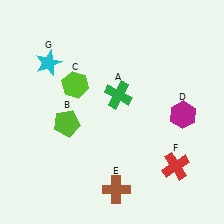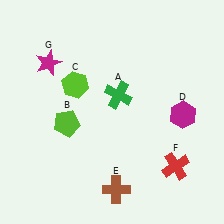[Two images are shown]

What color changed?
The star (G) changed from cyan in Image 1 to magenta in Image 2.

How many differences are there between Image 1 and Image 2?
There is 1 difference between the two images.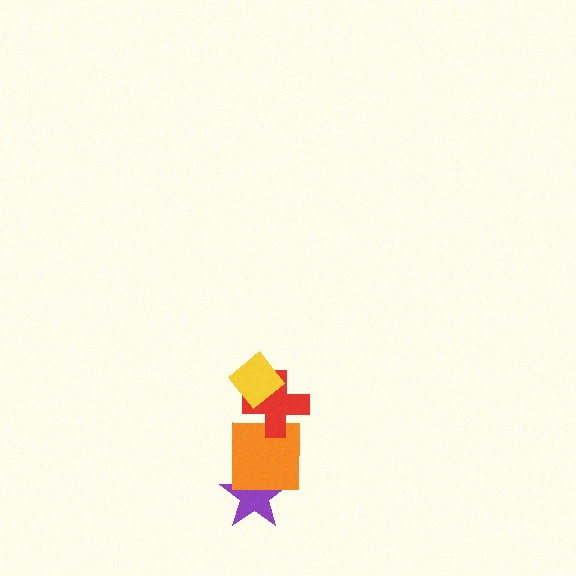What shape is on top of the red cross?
The yellow diamond is on top of the red cross.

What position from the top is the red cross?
The red cross is 2nd from the top.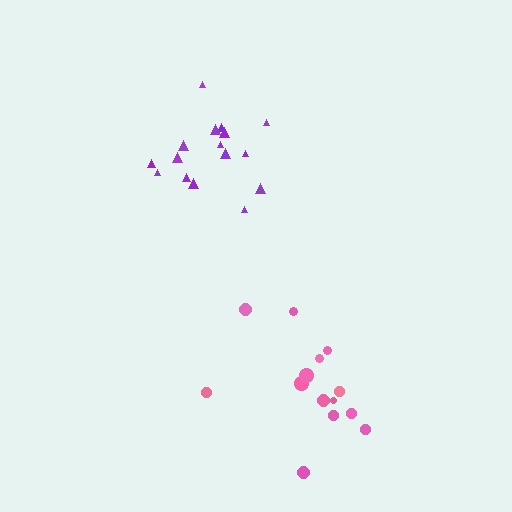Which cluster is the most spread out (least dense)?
Pink.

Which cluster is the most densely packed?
Purple.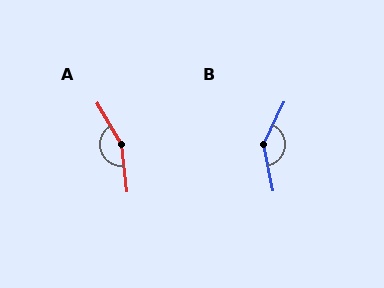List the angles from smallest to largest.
B (142°), A (156°).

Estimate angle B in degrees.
Approximately 142 degrees.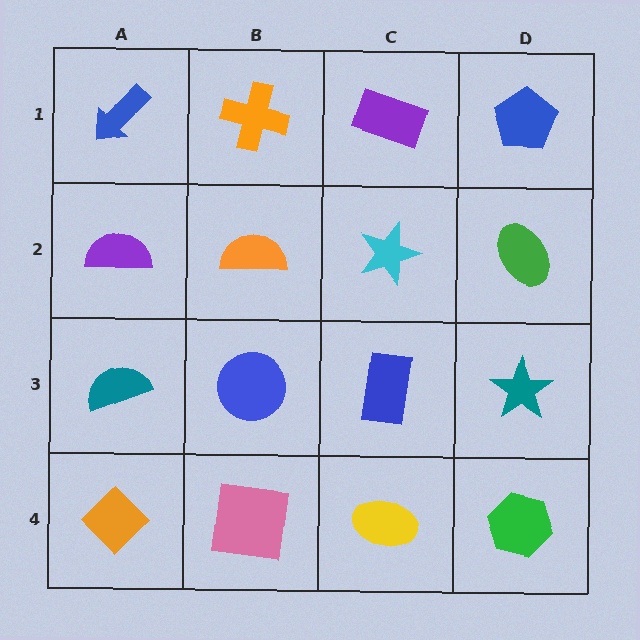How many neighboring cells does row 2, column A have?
3.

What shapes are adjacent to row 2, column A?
A blue arrow (row 1, column A), a teal semicircle (row 3, column A), an orange semicircle (row 2, column B).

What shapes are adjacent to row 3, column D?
A green ellipse (row 2, column D), a green hexagon (row 4, column D), a blue rectangle (row 3, column C).